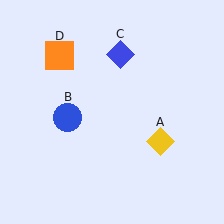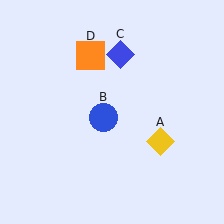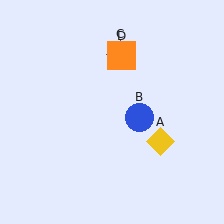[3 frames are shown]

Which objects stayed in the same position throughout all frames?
Yellow diamond (object A) and blue diamond (object C) remained stationary.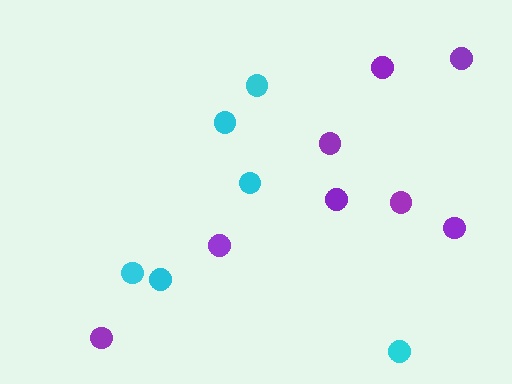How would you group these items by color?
There are 2 groups: one group of purple circles (8) and one group of cyan circles (6).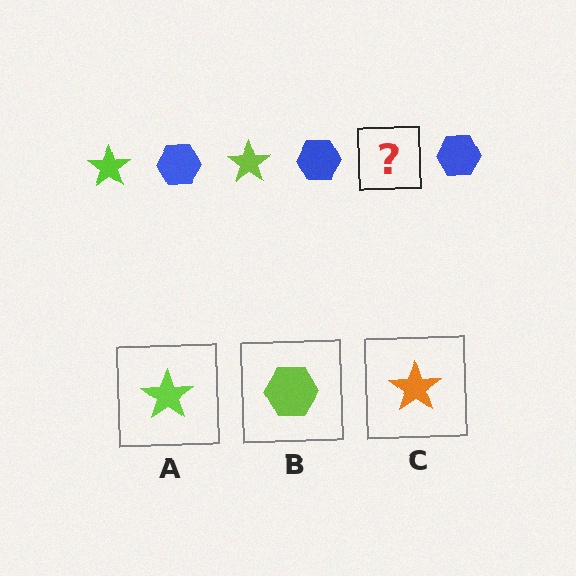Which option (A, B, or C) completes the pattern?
A.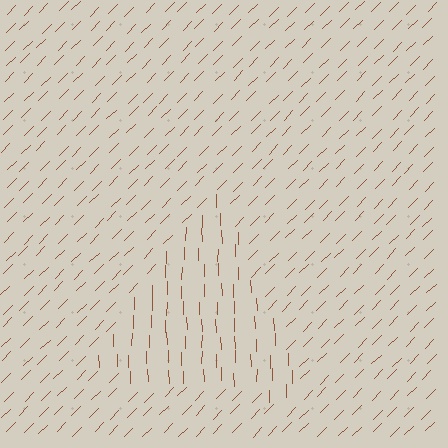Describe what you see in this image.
The image is filled with small brown line segments. A triangle region in the image has lines oriented differently from the surrounding lines, creating a visible texture boundary.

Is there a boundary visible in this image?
Yes, there is a texture boundary formed by a change in line orientation.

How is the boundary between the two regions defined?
The boundary is defined purely by a change in line orientation (approximately 45 degrees difference). All lines are the same color and thickness.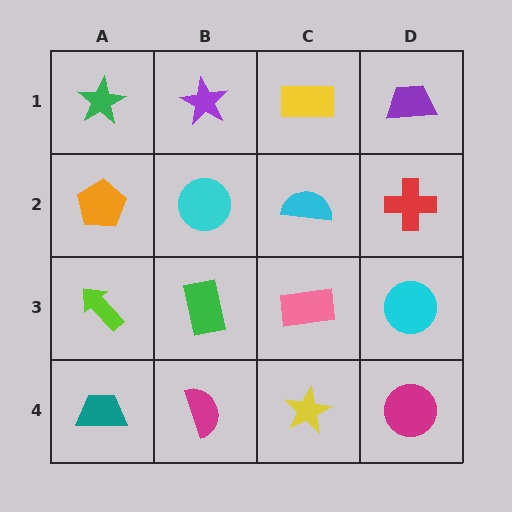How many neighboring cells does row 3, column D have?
3.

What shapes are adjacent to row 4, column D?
A cyan circle (row 3, column D), a yellow star (row 4, column C).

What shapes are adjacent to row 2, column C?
A yellow rectangle (row 1, column C), a pink rectangle (row 3, column C), a cyan circle (row 2, column B), a red cross (row 2, column D).